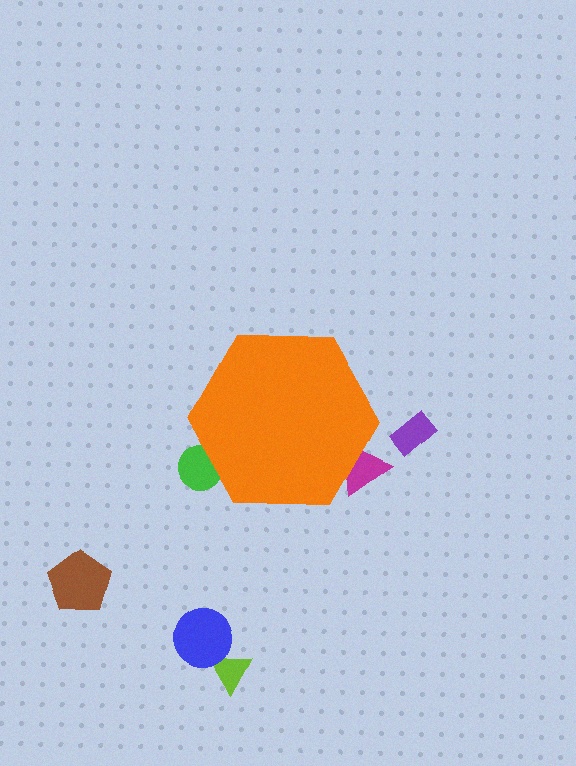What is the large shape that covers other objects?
An orange hexagon.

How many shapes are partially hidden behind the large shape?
2 shapes are partially hidden.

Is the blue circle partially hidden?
No, the blue circle is fully visible.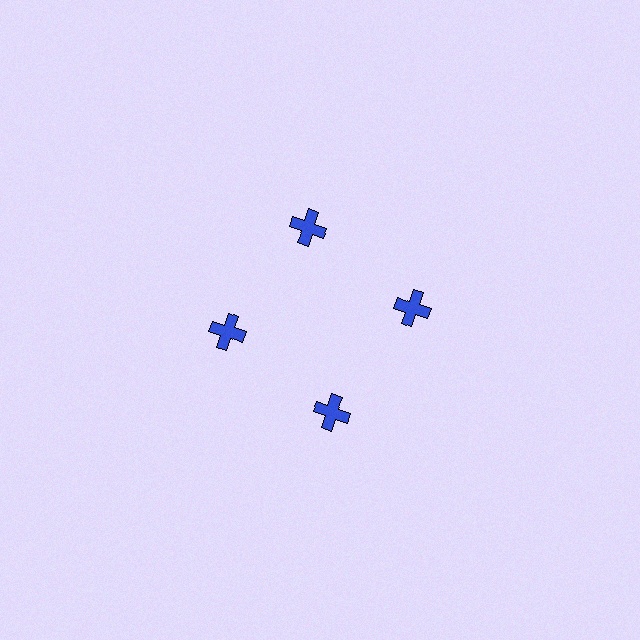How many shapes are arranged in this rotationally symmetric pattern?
There are 4 shapes, arranged in 4 groups of 1.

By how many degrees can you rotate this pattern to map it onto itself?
The pattern maps onto itself every 90 degrees of rotation.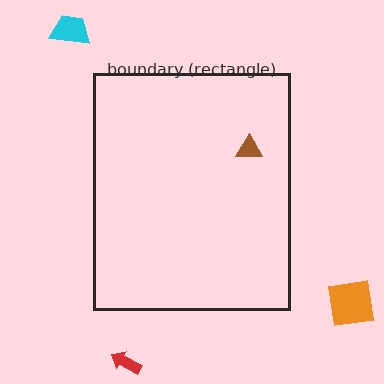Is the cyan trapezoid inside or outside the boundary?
Outside.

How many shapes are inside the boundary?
1 inside, 3 outside.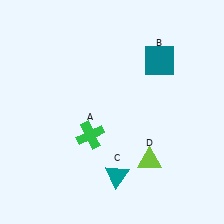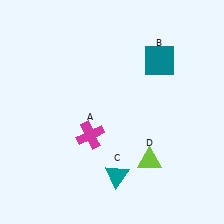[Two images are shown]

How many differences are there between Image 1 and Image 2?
There is 1 difference between the two images.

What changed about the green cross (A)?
In Image 1, A is green. In Image 2, it changed to magenta.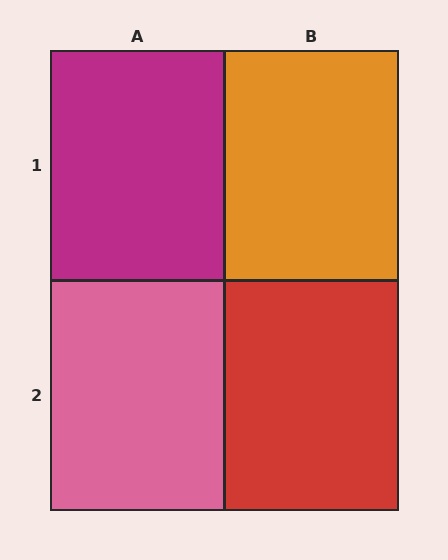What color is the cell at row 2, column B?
Red.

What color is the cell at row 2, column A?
Pink.